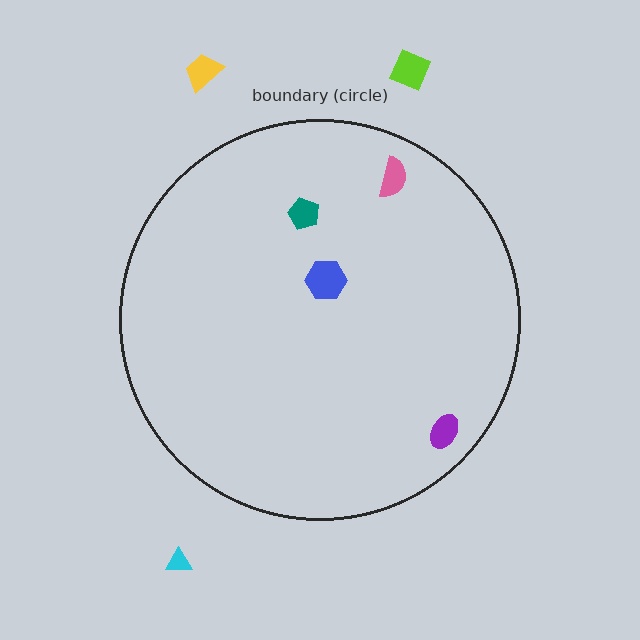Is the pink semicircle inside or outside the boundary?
Inside.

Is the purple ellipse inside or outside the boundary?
Inside.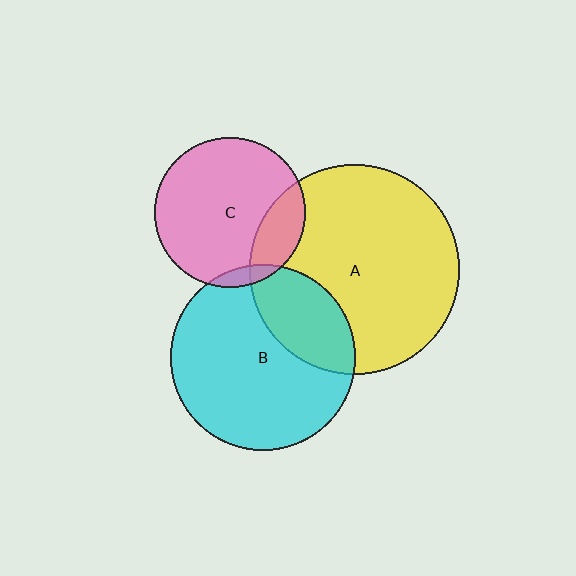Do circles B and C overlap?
Yes.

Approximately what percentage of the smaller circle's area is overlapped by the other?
Approximately 5%.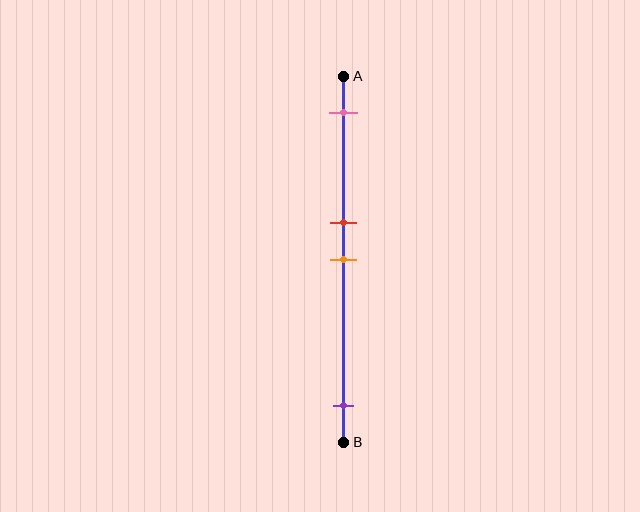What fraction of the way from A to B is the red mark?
The red mark is approximately 40% (0.4) of the way from A to B.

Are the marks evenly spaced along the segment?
No, the marks are not evenly spaced.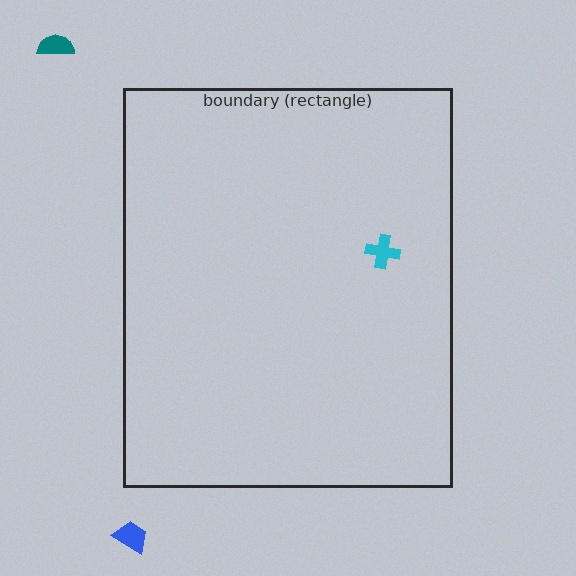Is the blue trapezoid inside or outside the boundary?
Outside.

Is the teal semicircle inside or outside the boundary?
Outside.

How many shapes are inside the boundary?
1 inside, 2 outside.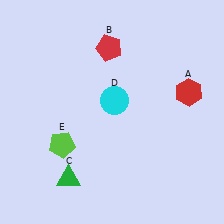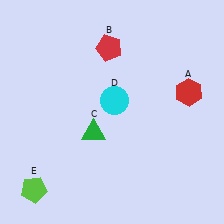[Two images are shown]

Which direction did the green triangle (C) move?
The green triangle (C) moved up.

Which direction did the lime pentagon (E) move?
The lime pentagon (E) moved down.